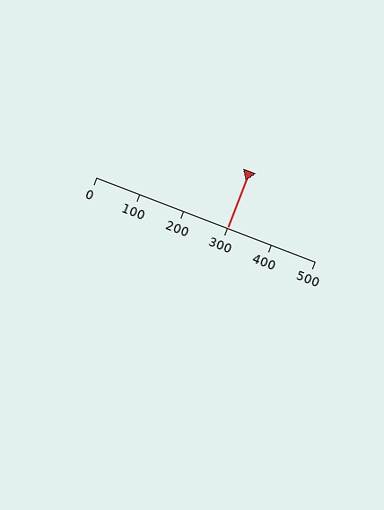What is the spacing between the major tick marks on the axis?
The major ticks are spaced 100 apart.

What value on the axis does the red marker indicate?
The marker indicates approximately 300.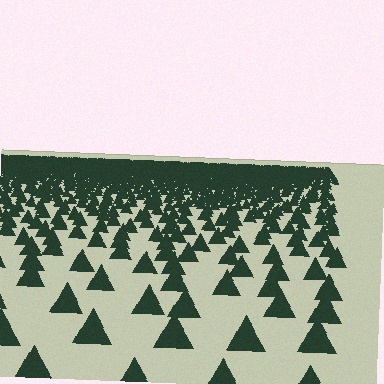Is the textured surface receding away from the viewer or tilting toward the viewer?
The surface is receding away from the viewer. Texture elements get smaller and denser toward the top.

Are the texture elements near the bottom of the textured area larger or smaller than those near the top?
Larger. Near the bottom, elements are closer to the viewer and appear at a bigger on-screen size.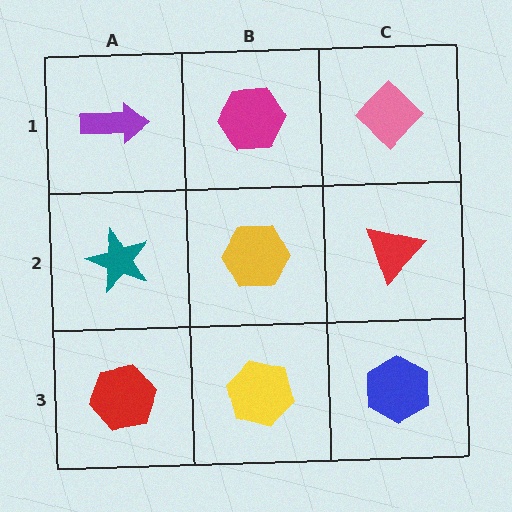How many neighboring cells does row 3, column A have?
2.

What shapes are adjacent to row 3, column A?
A teal star (row 2, column A), a yellow hexagon (row 3, column B).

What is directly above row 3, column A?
A teal star.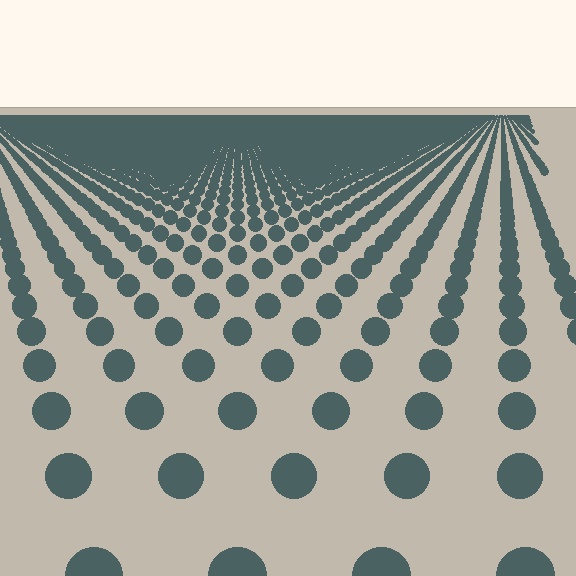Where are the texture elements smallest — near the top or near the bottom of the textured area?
Near the top.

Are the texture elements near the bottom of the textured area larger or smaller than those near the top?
Larger. Near the bottom, elements are closer to the viewer and appear at a bigger on-screen size.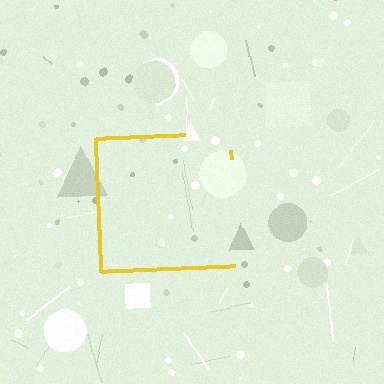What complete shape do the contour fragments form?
The contour fragments form a square.